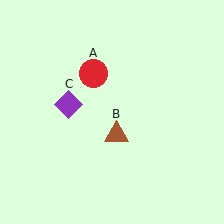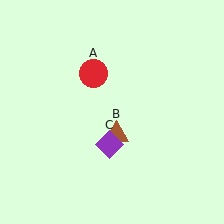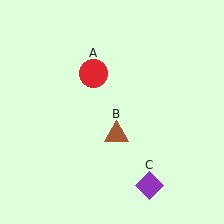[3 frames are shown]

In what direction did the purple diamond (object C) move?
The purple diamond (object C) moved down and to the right.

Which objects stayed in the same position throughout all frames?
Red circle (object A) and brown triangle (object B) remained stationary.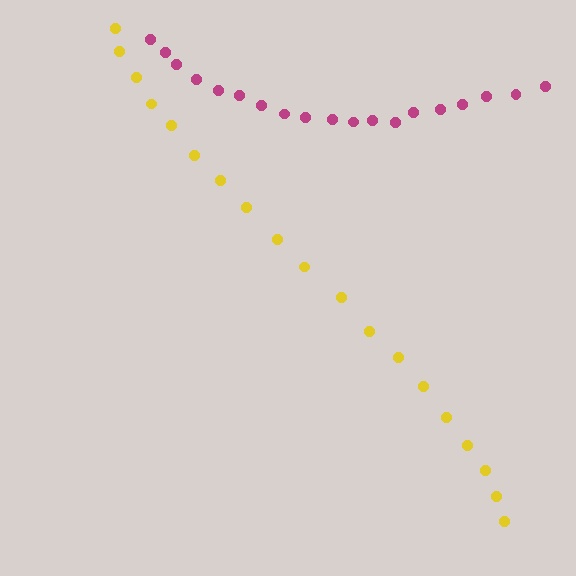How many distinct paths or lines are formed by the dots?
There are 2 distinct paths.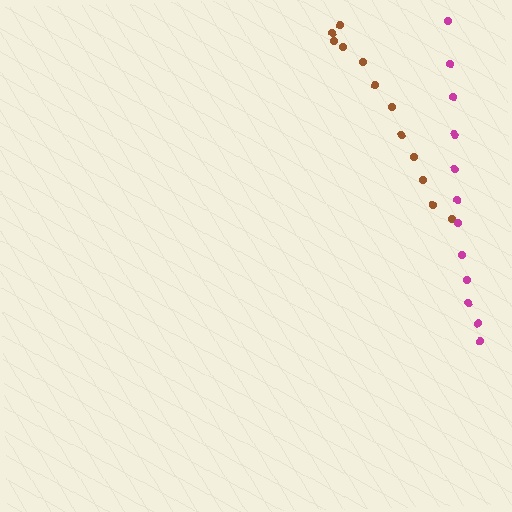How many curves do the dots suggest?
There are 2 distinct paths.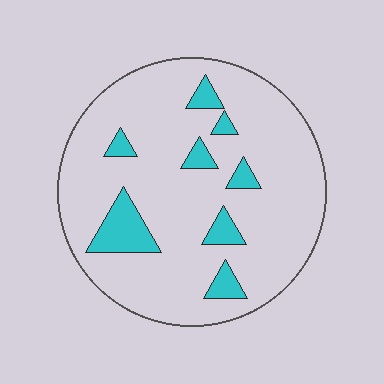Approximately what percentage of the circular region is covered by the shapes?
Approximately 15%.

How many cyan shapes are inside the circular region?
8.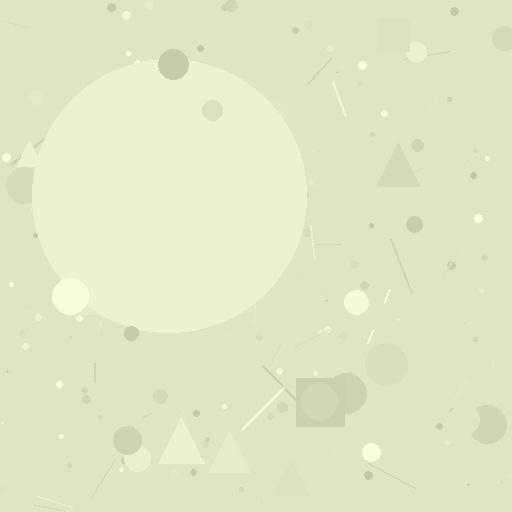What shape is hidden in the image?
A circle is hidden in the image.